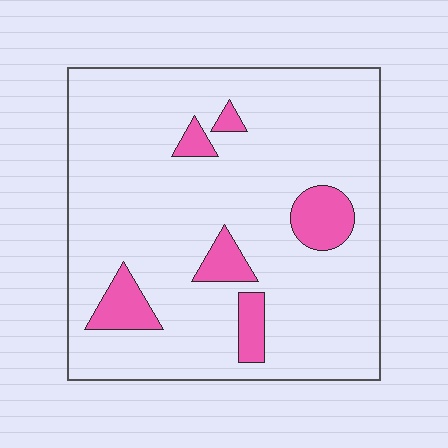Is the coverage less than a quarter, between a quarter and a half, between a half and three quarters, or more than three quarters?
Less than a quarter.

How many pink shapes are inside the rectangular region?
6.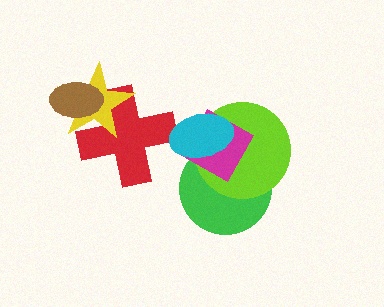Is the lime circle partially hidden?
Yes, it is partially covered by another shape.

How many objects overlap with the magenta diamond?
3 objects overlap with the magenta diamond.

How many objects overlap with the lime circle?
3 objects overlap with the lime circle.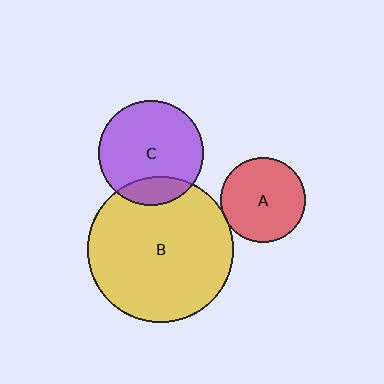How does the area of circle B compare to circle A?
Approximately 3.0 times.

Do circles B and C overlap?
Yes.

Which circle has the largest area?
Circle B (yellow).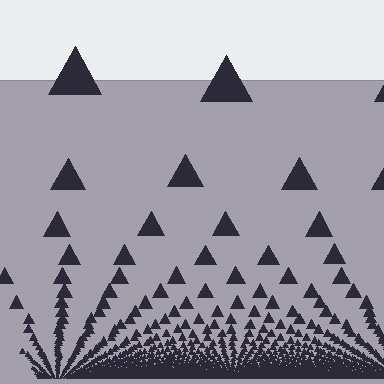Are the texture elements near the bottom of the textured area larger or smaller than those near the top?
Smaller. The gradient is inverted — elements near the bottom are smaller and denser.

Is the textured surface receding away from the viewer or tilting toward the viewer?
The surface appears to tilt toward the viewer. Texture elements get larger and sparser toward the top.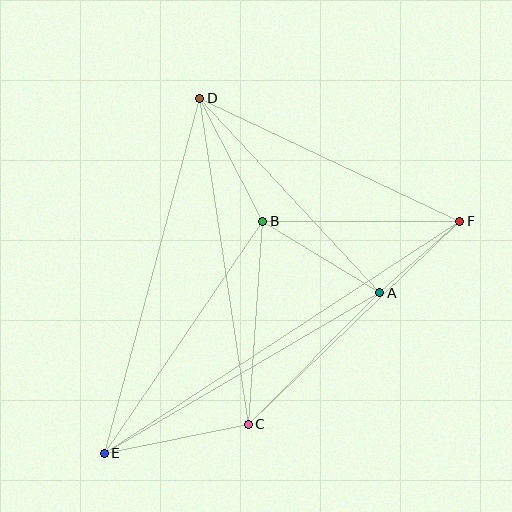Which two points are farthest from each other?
Points E and F are farthest from each other.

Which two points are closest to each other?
Points A and F are closest to each other.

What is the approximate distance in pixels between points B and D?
The distance between B and D is approximately 138 pixels.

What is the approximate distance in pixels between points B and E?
The distance between B and E is approximately 281 pixels.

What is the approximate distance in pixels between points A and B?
The distance between A and B is approximately 137 pixels.